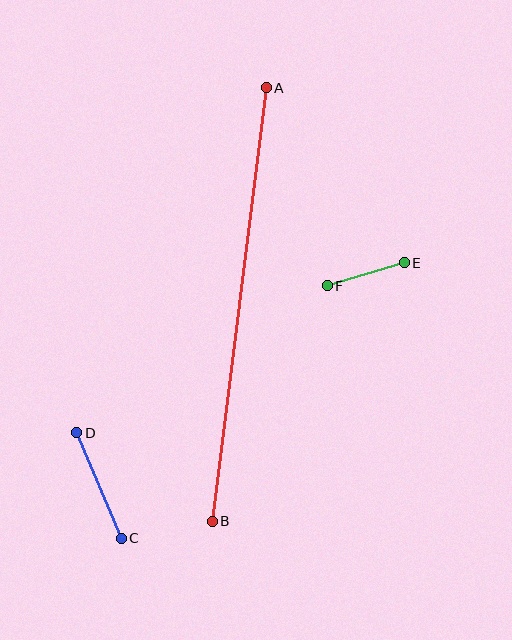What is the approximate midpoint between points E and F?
The midpoint is at approximately (366, 274) pixels.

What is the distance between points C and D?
The distance is approximately 114 pixels.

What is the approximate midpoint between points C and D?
The midpoint is at approximately (99, 486) pixels.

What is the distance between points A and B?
The distance is approximately 437 pixels.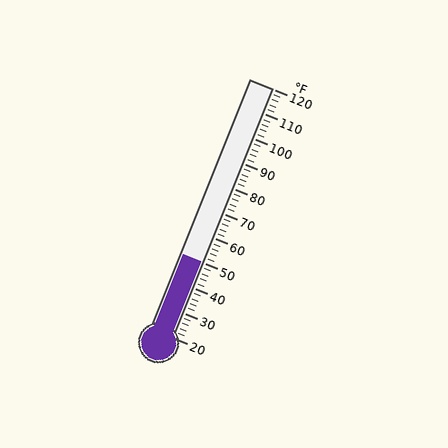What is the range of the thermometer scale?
The thermometer scale ranges from 20°F to 120°F.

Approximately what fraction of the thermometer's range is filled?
The thermometer is filled to approximately 30% of its range.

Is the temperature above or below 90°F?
The temperature is below 90°F.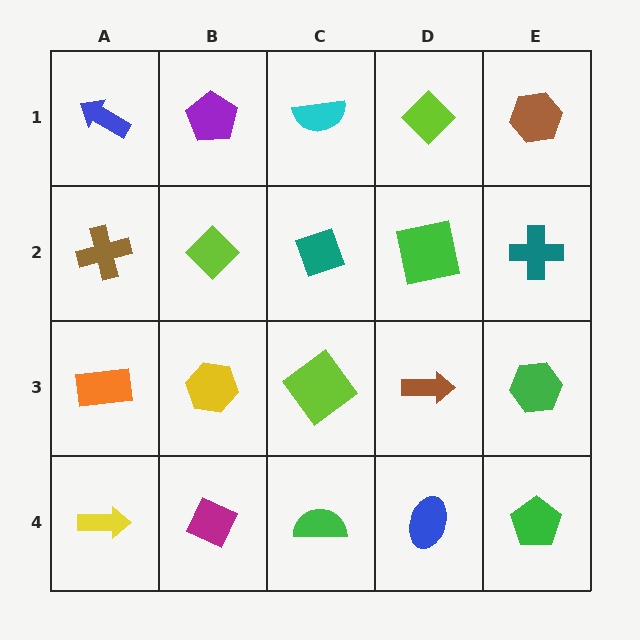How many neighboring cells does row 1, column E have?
2.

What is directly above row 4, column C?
A lime diamond.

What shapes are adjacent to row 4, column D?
A brown arrow (row 3, column D), a green semicircle (row 4, column C), a green pentagon (row 4, column E).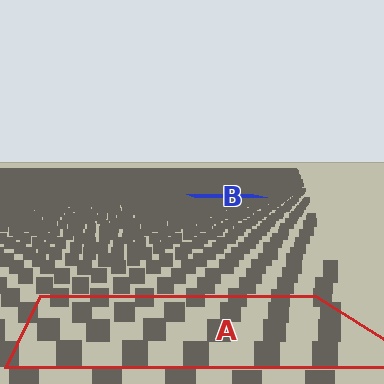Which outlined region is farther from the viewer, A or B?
Region B is farther from the viewer — the texture elements inside it appear smaller and more densely packed.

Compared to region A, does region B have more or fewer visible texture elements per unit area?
Region B has more texture elements per unit area — they are packed more densely because it is farther away.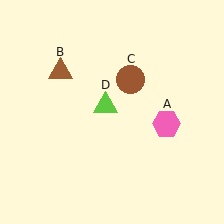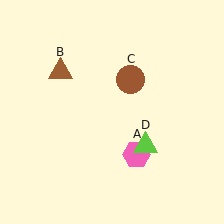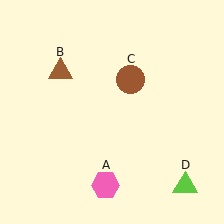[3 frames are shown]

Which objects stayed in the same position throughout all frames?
Brown triangle (object B) and brown circle (object C) remained stationary.